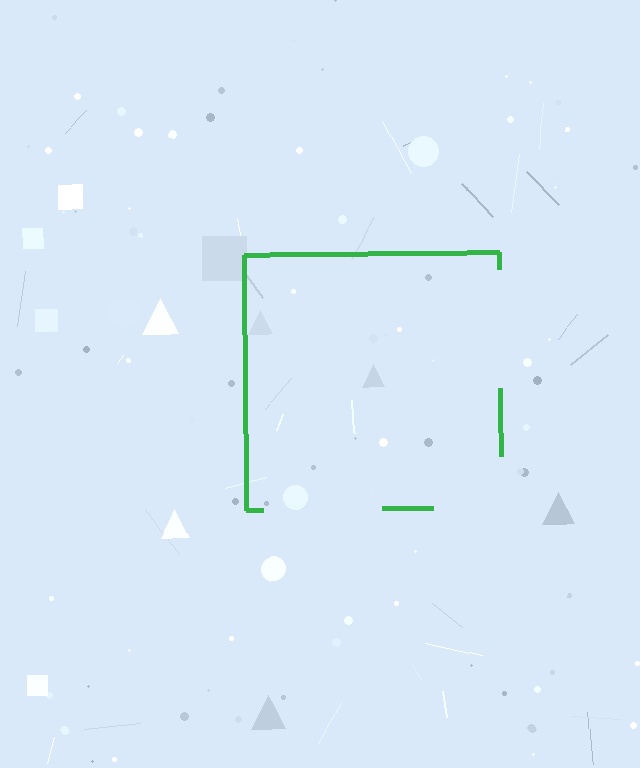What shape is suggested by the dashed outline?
The dashed outline suggests a square.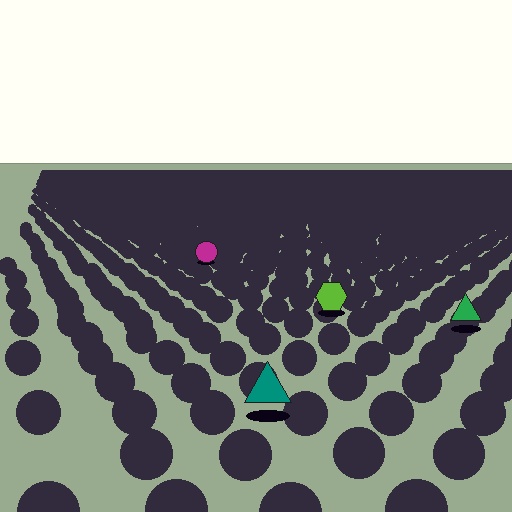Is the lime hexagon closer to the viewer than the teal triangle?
No. The teal triangle is closer — you can tell from the texture gradient: the ground texture is coarser near it.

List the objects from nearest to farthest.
From nearest to farthest: the teal triangle, the green triangle, the lime hexagon, the magenta circle.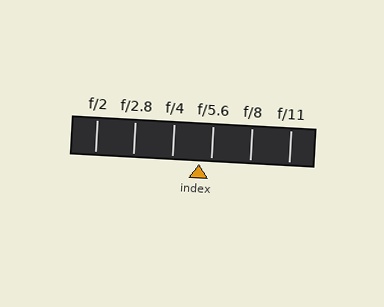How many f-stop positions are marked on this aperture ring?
There are 6 f-stop positions marked.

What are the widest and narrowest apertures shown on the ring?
The widest aperture shown is f/2 and the narrowest is f/11.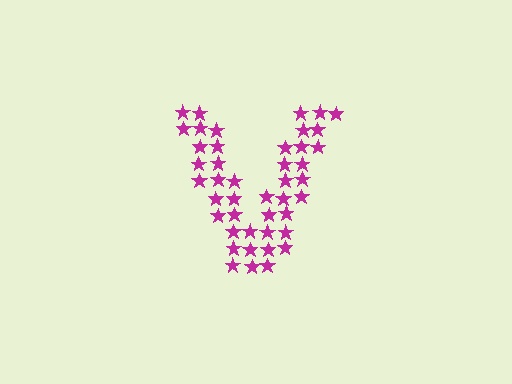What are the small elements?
The small elements are stars.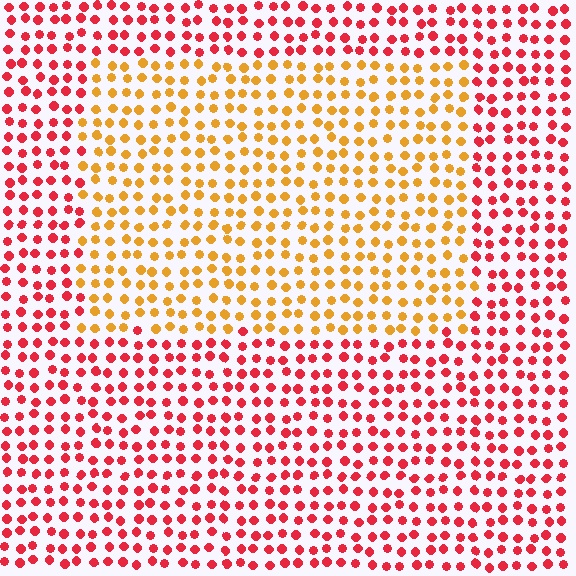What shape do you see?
I see a rectangle.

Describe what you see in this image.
The image is filled with small red elements in a uniform arrangement. A rectangle-shaped region is visible where the elements are tinted to a slightly different hue, forming a subtle color boundary.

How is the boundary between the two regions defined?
The boundary is defined purely by a slight shift in hue (about 46 degrees). Spacing, size, and orientation are identical on both sides.